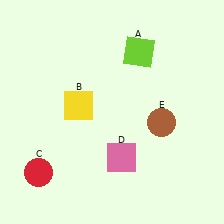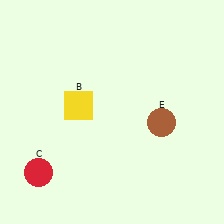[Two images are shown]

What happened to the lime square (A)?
The lime square (A) was removed in Image 2. It was in the top-right area of Image 1.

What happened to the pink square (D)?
The pink square (D) was removed in Image 2. It was in the bottom-right area of Image 1.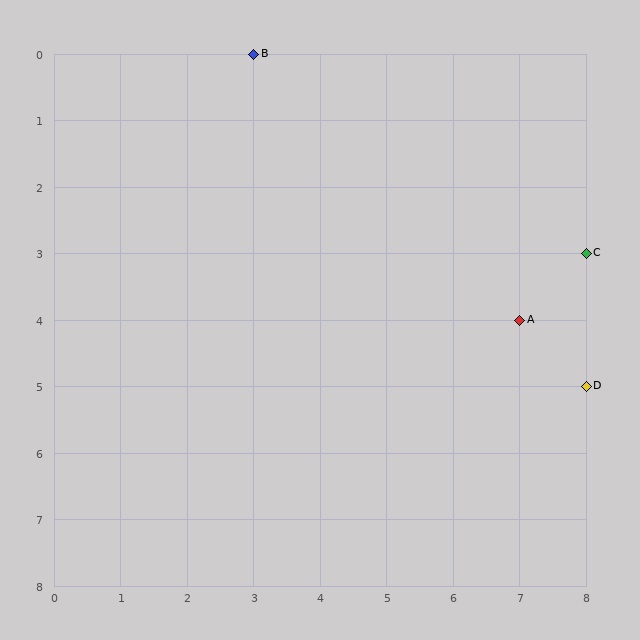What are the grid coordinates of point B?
Point B is at grid coordinates (3, 0).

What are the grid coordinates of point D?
Point D is at grid coordinates (8, 5).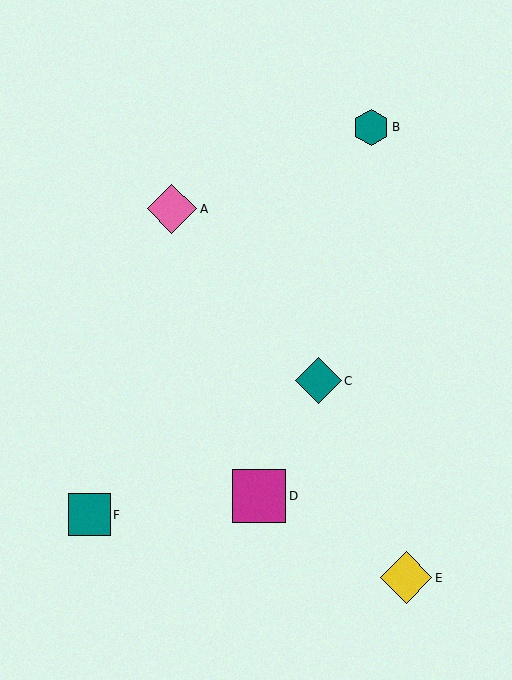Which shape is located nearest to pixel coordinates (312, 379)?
The teal diamond (labeled C) at (318, 381) is nearest to that location.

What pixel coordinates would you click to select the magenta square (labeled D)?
Click at (259, 496) to select the magenta square D.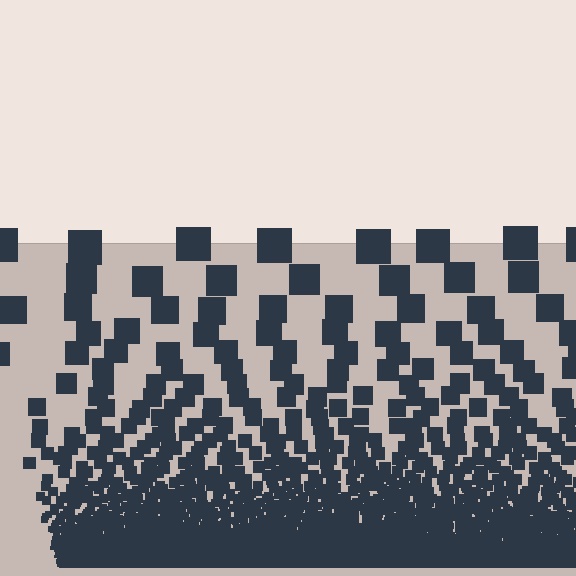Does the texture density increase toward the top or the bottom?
Density increases toward the bottom.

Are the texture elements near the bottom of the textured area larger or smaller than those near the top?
Smaller. The gradient is inverted — elements near the bottom are smaller and denser.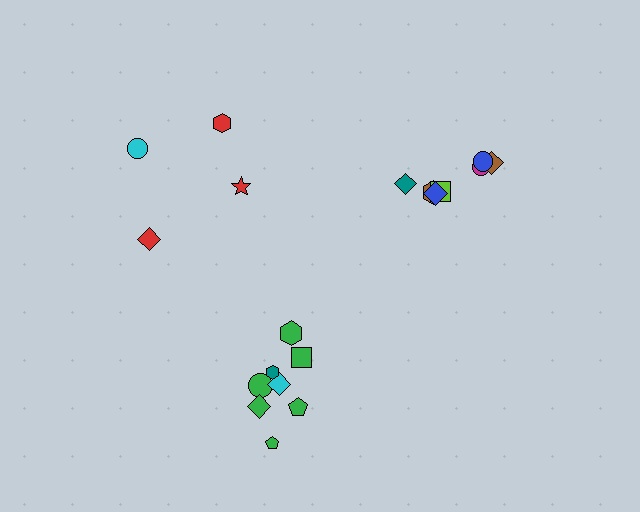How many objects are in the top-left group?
There are 4 objects.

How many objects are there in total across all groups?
There are 19 objects.